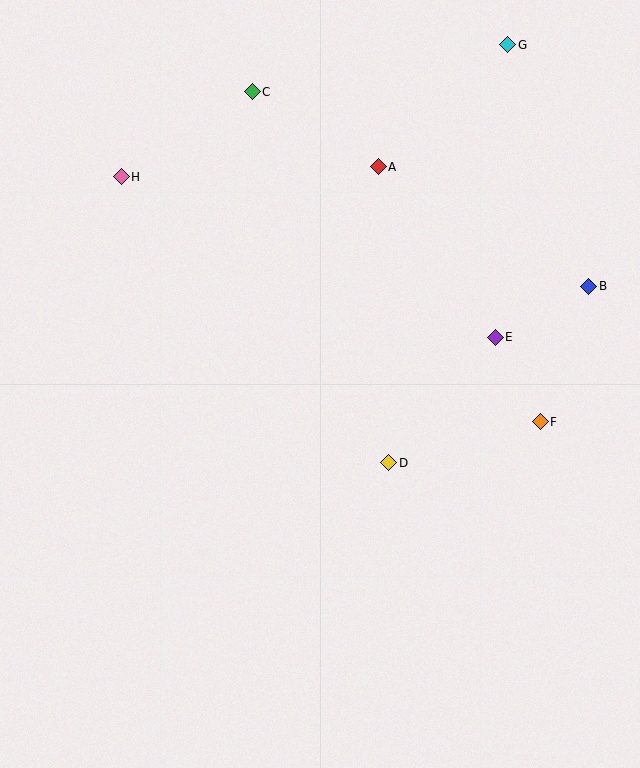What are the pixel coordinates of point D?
Point D is at (389, 463).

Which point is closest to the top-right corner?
Point G is closest to the top-right corner.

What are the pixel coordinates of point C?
Point C is at (252, 92).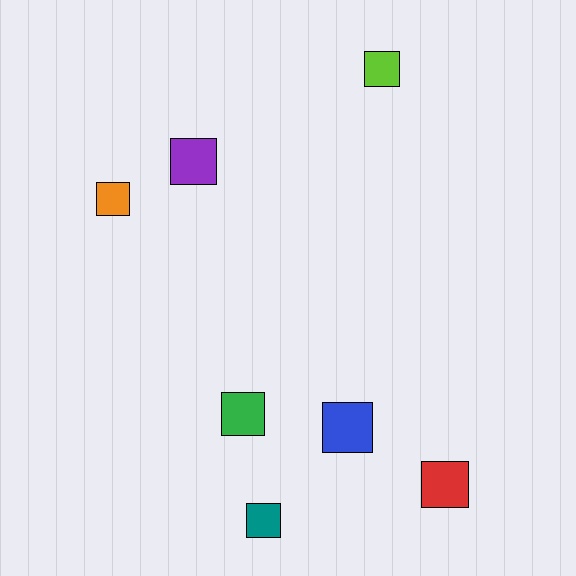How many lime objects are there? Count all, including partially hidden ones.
There is 1 lime object.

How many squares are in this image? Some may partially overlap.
There are 7 squares.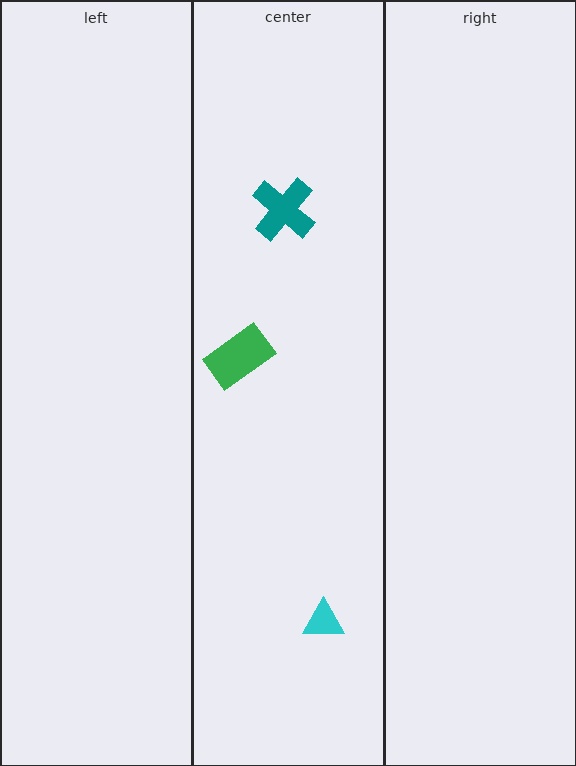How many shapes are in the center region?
3.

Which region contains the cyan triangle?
The center region.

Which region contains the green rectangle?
The center region.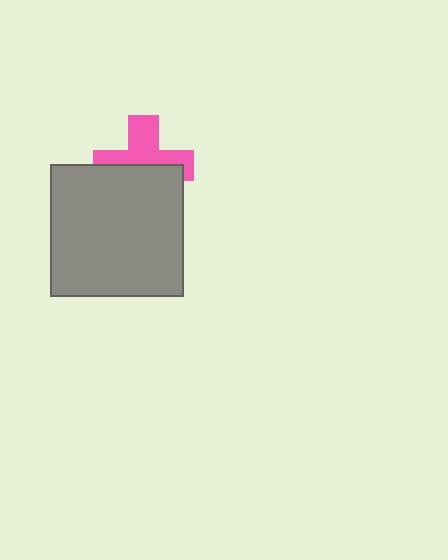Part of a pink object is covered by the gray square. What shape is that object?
It is a cross.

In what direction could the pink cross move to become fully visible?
The pink cross could move up. That would shift it out from behind the gray square entirely.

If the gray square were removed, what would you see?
You would see the complete pink cross.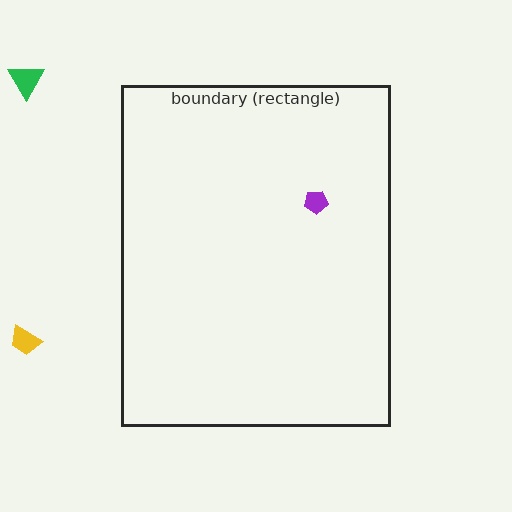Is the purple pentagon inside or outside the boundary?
Inside.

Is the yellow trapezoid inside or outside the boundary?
Outside.